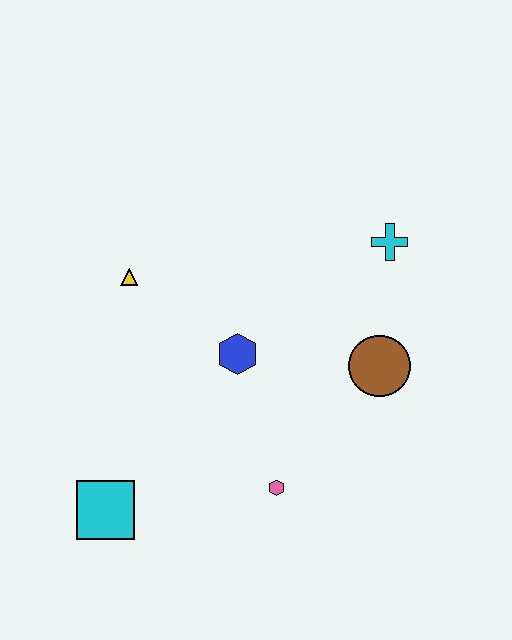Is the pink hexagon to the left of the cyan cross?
Yes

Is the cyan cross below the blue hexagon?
No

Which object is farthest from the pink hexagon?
The cyan cross is farthest from the pink hexagon.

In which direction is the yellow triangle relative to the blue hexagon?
The yellow triangle is to the left of the blue hexagon.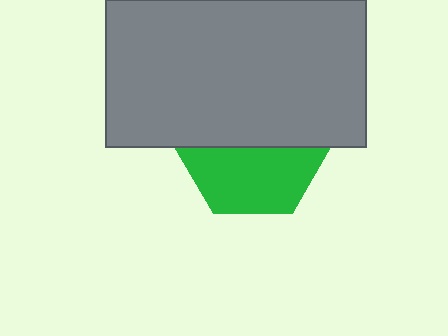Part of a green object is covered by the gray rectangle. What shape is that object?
It is a hexagon.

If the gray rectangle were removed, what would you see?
You would see the complete green hexagon.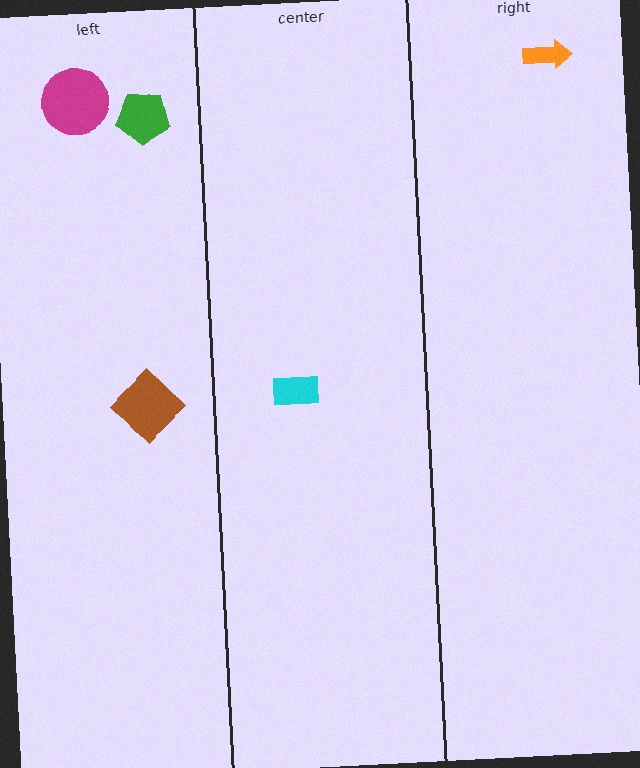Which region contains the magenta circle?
The left region.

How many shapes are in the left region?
3.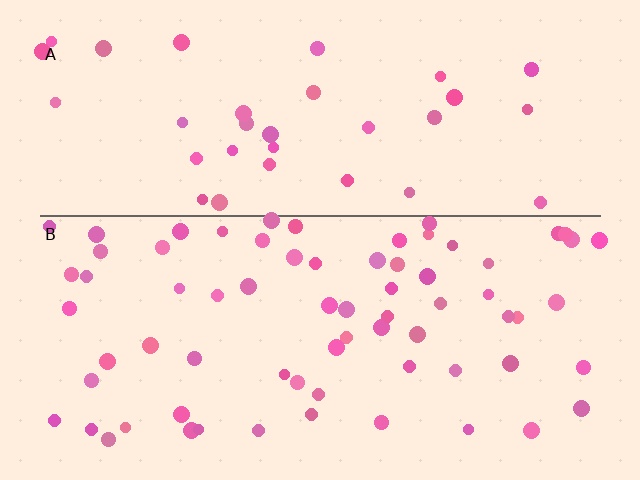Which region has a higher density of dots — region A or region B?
B (the bottom).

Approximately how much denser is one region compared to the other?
Approximately 2.0× — region B over region A.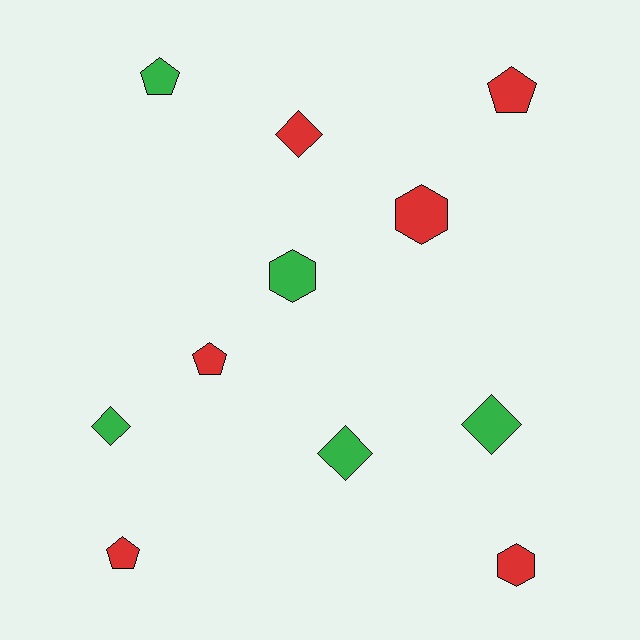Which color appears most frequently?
Red, with 6 objects.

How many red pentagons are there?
There are 3 red pentagons.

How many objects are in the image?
There are 11 objects.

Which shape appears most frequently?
Diamond, with 4 objects.